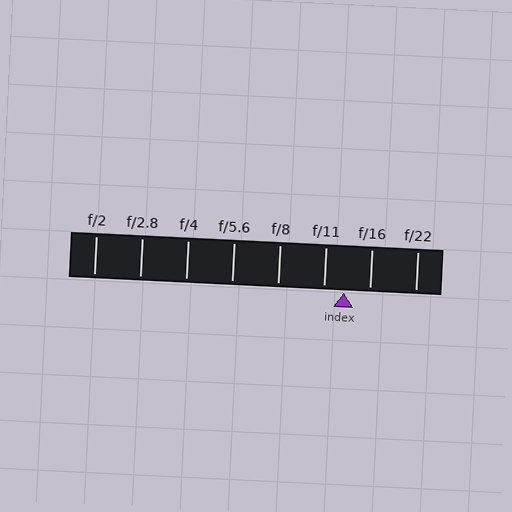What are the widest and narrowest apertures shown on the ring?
The widest aperture shown is f/2 and the narrowest is f/22.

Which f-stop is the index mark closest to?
The index mark is closest to f/11.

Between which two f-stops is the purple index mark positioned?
The index mark is between f/11 and f/16.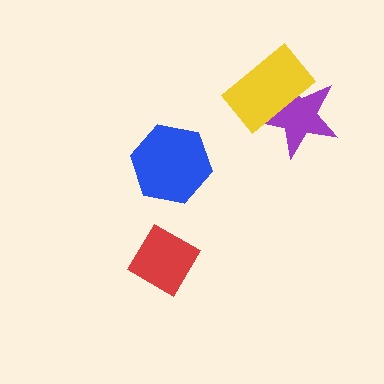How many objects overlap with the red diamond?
0 objects overlap with the red diamond.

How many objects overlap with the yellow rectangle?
1 object overlaps with the yellow rectangle.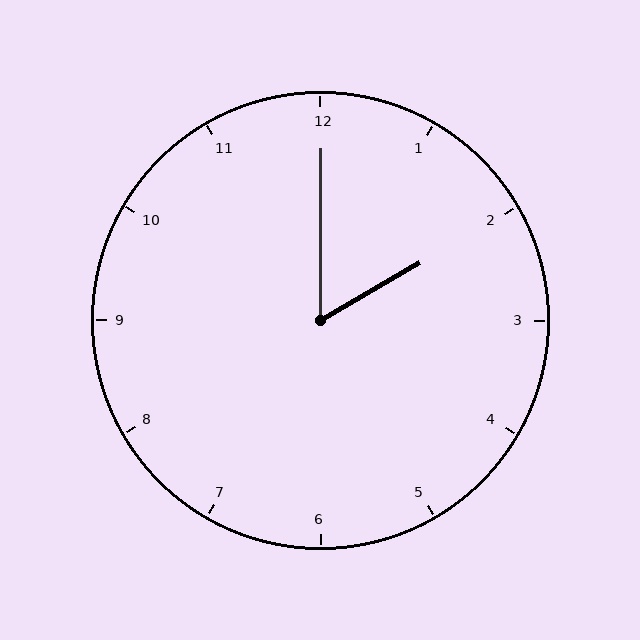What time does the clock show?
2:00.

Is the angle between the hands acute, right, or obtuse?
It is acute.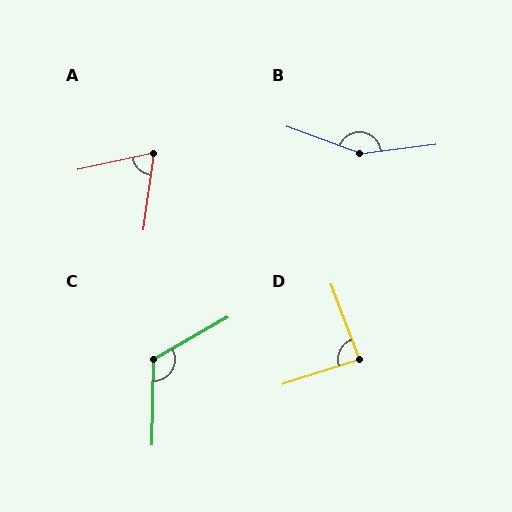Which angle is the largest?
B, at approximately 153 degrees.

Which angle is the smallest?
A, at approximately 70 degrees.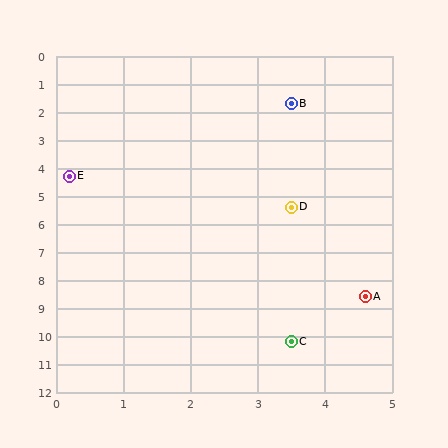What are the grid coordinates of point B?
Point B is at approximately (3.5, 1.7).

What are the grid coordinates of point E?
Point E is at approximately (0.2, 4.3).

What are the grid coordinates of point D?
Point D is at approximately (3.5, 5.4).